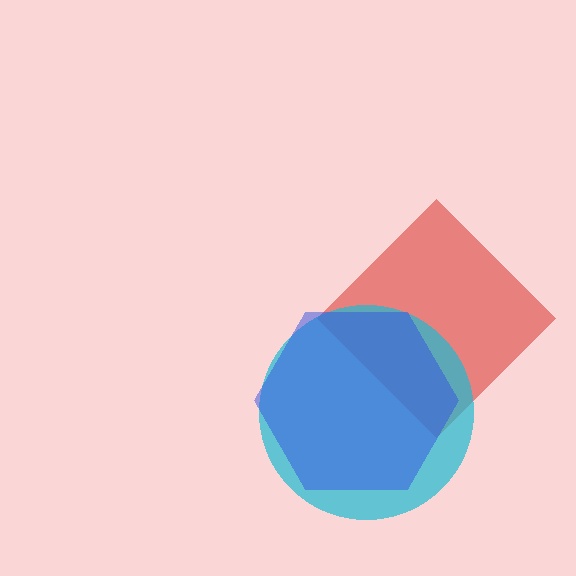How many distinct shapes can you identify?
There are 3 distinct shapes: a red diamond, a cyan circle, a blue hexagon.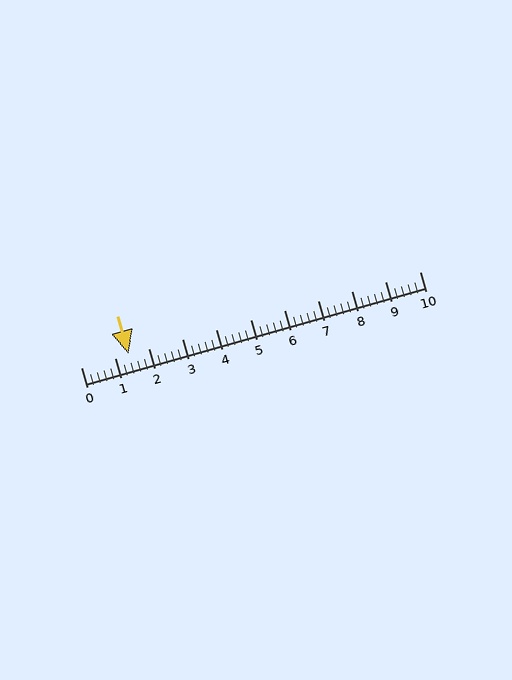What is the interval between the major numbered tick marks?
The major tick marks are spaced 1 units apart.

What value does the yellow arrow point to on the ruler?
The yellow arrow points to approximately 1.4.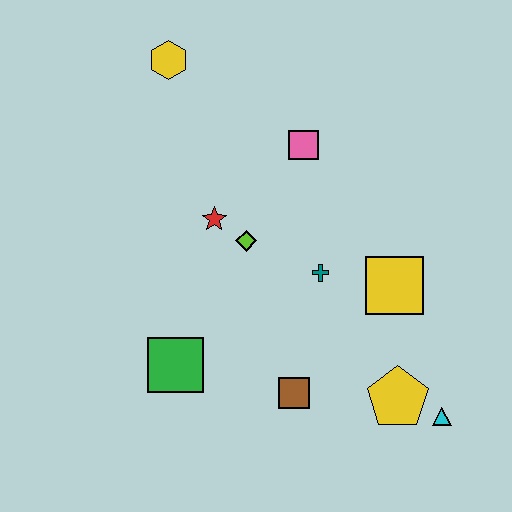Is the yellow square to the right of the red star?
Yes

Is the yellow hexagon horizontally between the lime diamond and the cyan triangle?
No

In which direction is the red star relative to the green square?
The red star is above the green square.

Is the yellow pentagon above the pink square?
No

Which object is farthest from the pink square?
The cyan triangle is farthest from the pink square.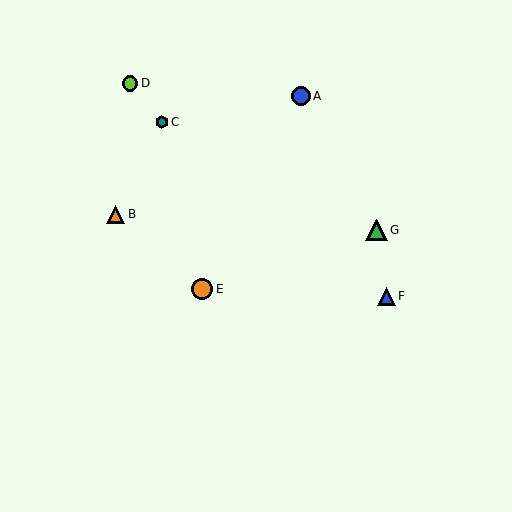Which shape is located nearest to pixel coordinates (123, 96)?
The lime circle (labeled D) at (130, 83) is nearest to that location.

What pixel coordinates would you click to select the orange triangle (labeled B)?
Click at (116, 214) to select the orange triangle B.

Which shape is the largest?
The green triangle (labeled G) is the largest.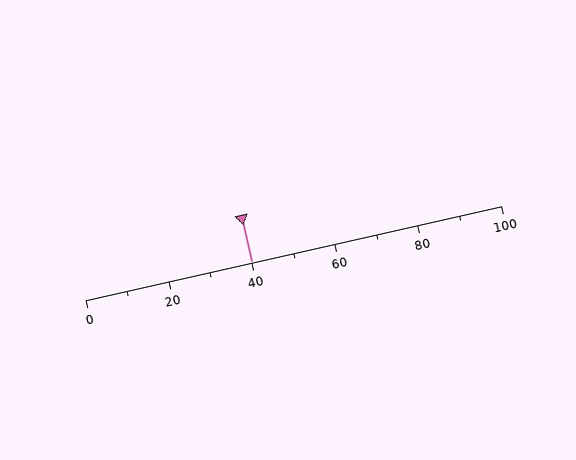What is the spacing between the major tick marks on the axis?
The major ticks are spaced 20 apart.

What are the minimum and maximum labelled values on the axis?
The axis runs from 0 to 100.